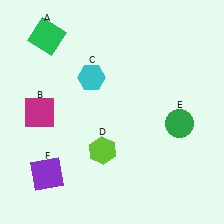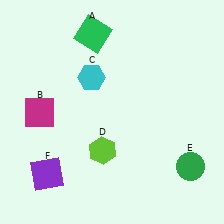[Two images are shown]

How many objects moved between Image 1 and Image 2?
2 objects moved between the two images.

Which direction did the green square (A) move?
The green square (A) moved right.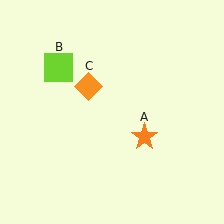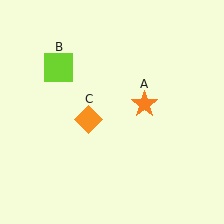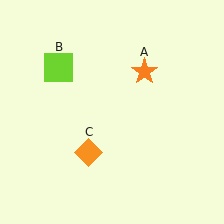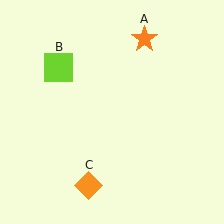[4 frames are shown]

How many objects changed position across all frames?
2 objects changed position: orange star (object A), orange diamond (object C).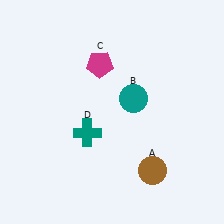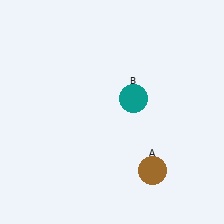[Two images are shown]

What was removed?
The magenta pentagon (C), the teal cross (D) were removed in Image 2.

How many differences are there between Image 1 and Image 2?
There are 2 differences between the two images.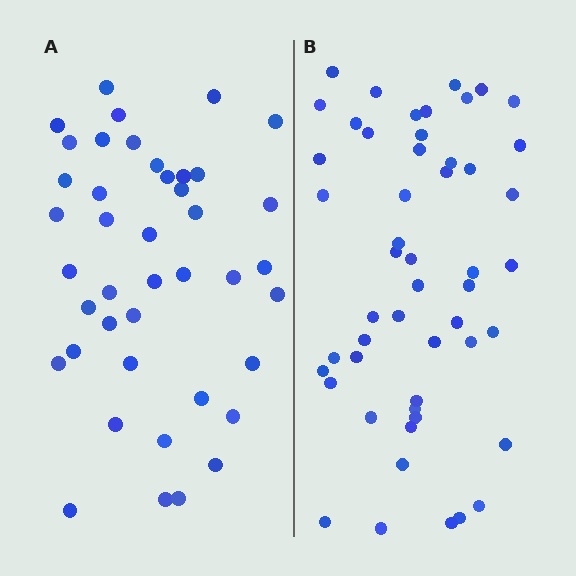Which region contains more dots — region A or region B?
Region B (the right region) has more dots.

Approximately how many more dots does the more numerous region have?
Region B has roughly 8 or so more dots than region A.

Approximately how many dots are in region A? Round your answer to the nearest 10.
About 40 dots. (The exact count is 42, which rounds to 40.)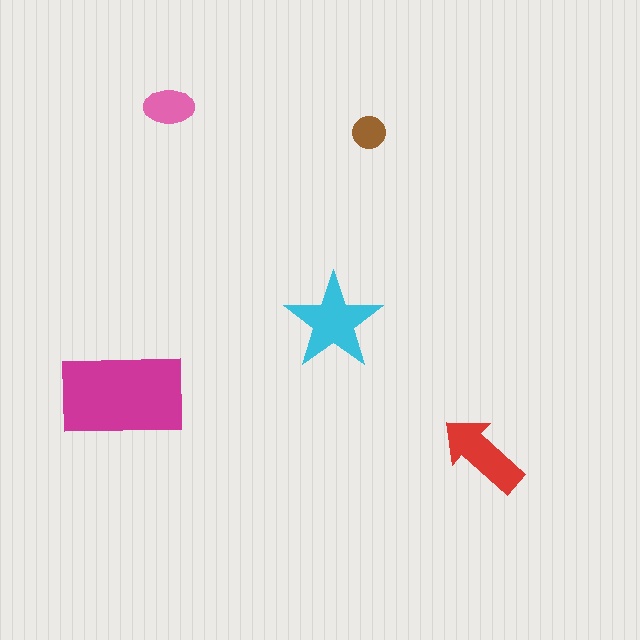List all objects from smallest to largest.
The brown circle, the pink ellipse, the red arrow, the cyan star, the magenta rectangle.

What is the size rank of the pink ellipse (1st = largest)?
4th.